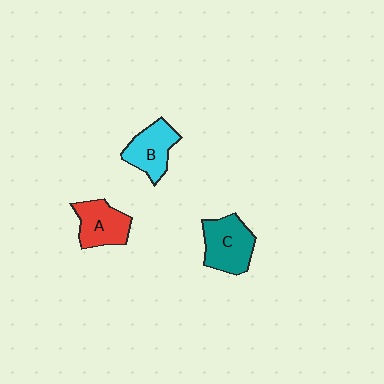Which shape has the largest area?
Shape C (teal).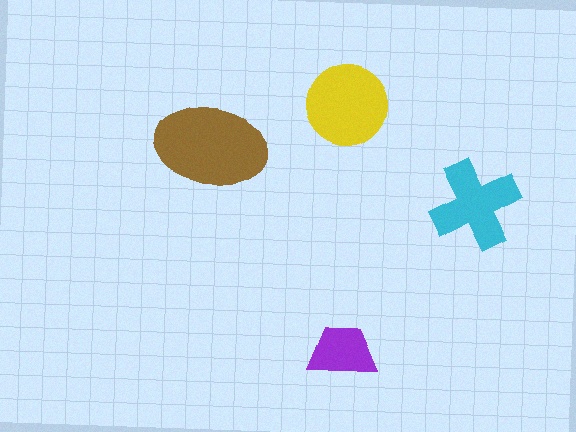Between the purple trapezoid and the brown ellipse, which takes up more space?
The brown ellipse.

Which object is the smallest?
The purple trapezoid.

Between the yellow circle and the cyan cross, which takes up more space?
The yellow circle.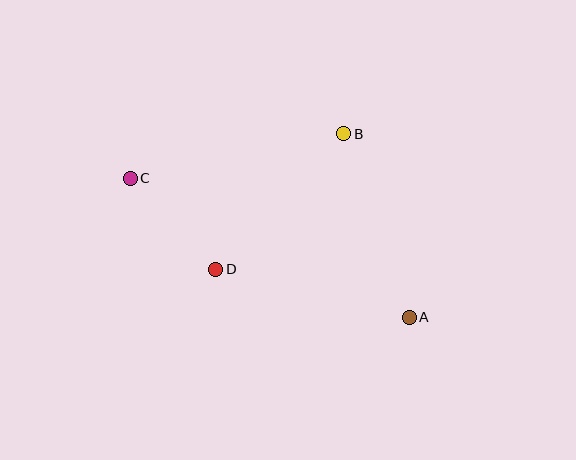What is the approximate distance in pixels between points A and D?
The distance between A and D is approximately 199 pixels.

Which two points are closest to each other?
Points C and D are closest to each other.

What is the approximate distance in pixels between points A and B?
The distance between A and B is approximately 195 pixels.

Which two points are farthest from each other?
Points A and C are farthest from each other.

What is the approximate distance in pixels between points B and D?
The distance between B and D is approximately 187 pixels.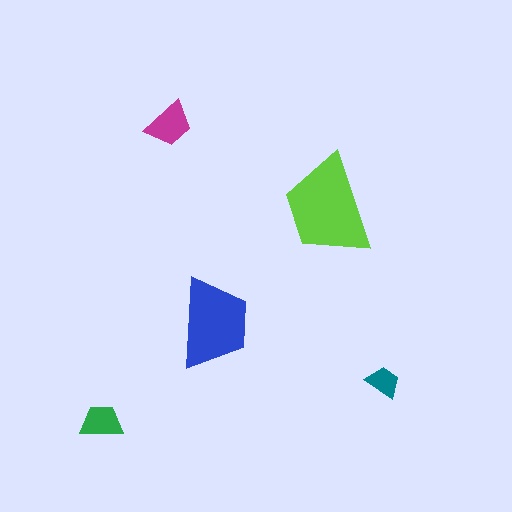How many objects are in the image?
There are 5 objects in the image.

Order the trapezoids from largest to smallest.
the lime one, the blue one, the magenta one, the green one, the teal one.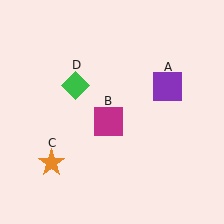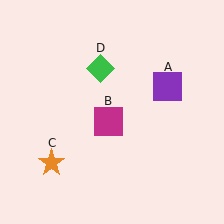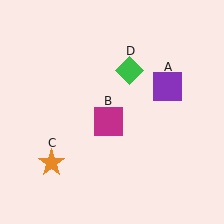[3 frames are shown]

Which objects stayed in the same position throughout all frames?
Purple square (object A) and magenta square (object B) and orange star (object C) remained stationary.